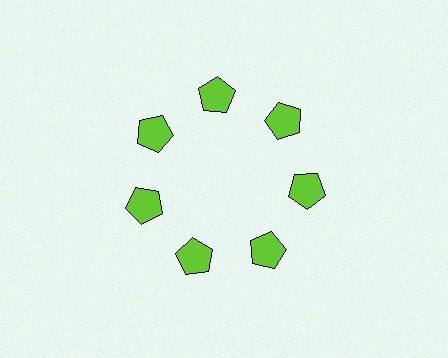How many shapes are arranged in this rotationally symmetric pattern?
There are 7 shapes, arranged in 7 groups of 1.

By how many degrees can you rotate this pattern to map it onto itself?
The pattern maps onto itself every 51 degrees of rotation.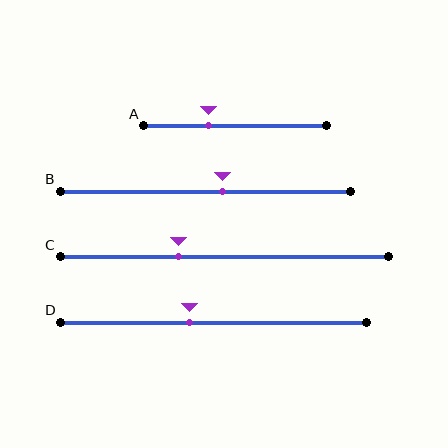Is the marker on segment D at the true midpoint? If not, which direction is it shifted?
No, the marker on segment D is shifted to the left by about 8% of the segment length.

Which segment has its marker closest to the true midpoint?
Segment B has its marker closest to the true midpoint.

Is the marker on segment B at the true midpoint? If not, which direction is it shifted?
No, the marker on segment B is shifted to the right by about 6% of the segment length.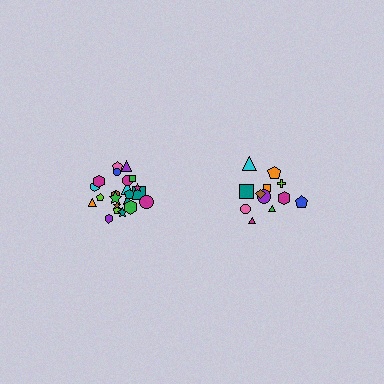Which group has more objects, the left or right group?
The left group.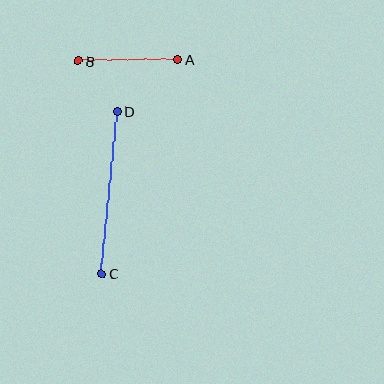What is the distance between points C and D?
The distance is approximately 163 pixels.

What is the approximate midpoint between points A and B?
The midpoint is at approximately (128, 60) pixels.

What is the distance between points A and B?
The distance is approximately 99 pixels.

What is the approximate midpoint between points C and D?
The midpoint is at approximately (109, 193) pixels.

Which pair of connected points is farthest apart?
Points C and D are farthest apart.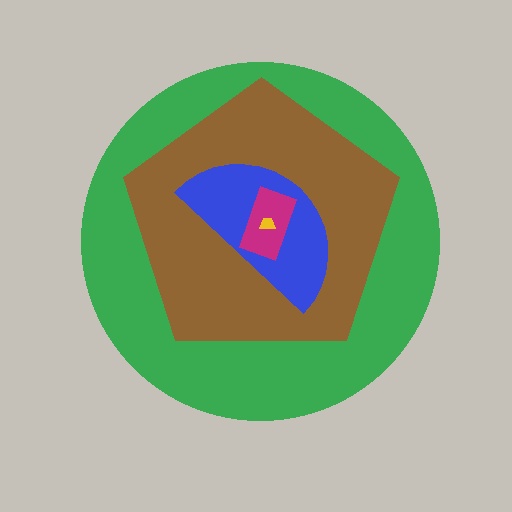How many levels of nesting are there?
5.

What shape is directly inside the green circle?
The brown pentagon.